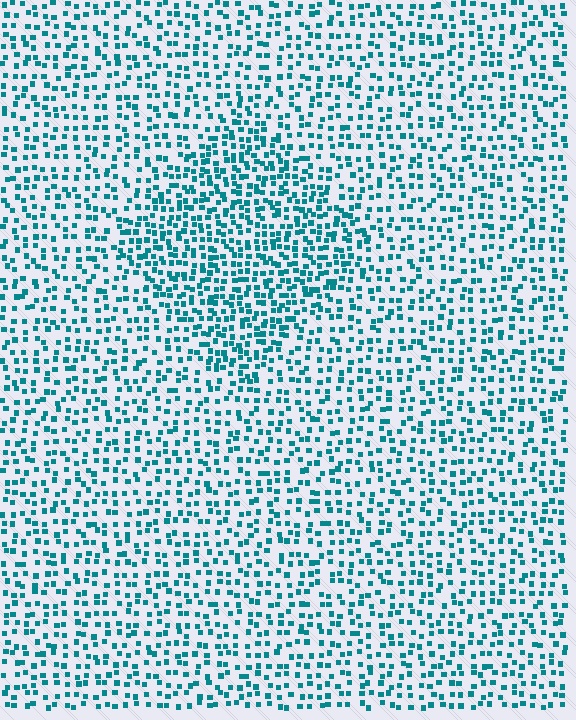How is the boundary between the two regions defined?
The boundary is defined by a change in element density (approximately 1.7x ratio). All elements are the same color, size, and shape.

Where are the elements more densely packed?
The elements are more densely packed inside the diamond boundary.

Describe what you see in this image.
The image contains small teal elements arranged at two different densities. A diamond-shaped region is visible where the elements are more densely packed than the surrounding area.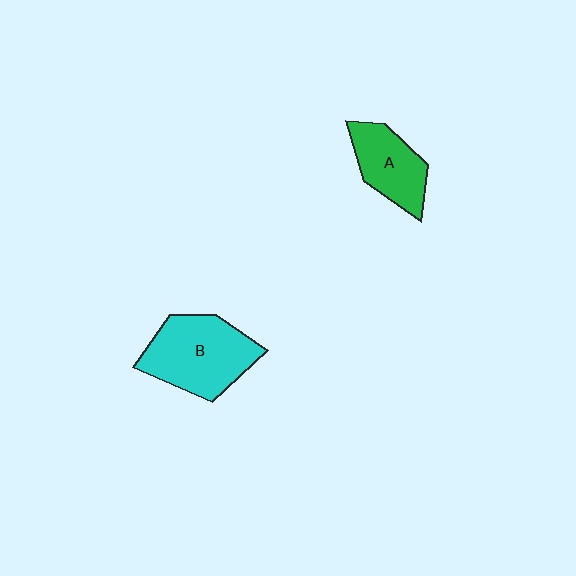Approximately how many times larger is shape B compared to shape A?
Approximately 1.5 times.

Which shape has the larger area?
Shape B (cyan).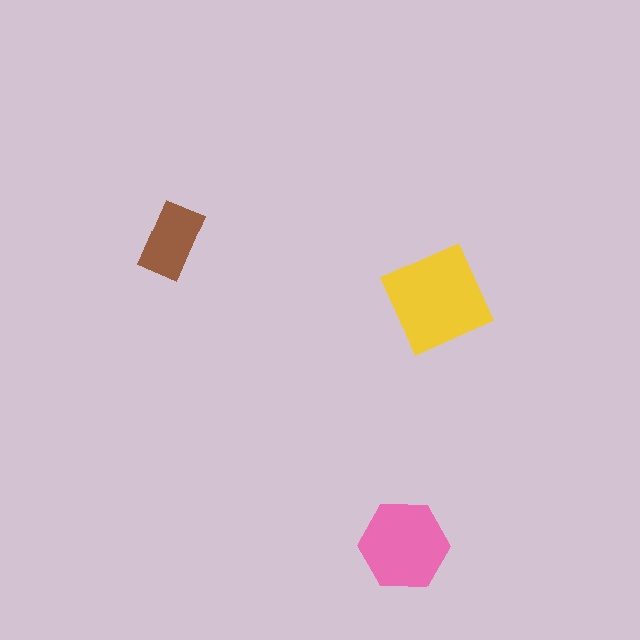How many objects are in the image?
There are 3 objects in the image.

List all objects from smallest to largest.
The brown rectangle, the pink hexagon, the yellow square.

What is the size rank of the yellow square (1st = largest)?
1st.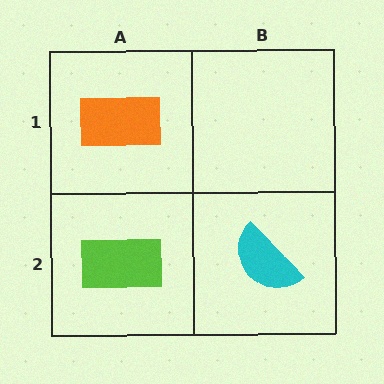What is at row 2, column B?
A cyan semicircle.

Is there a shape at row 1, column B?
No, that cell is empty.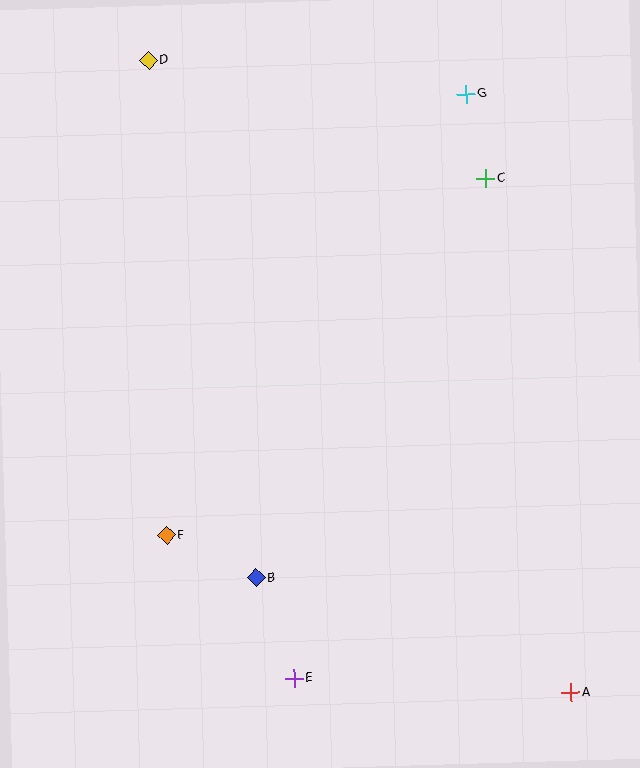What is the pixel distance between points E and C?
The distance between E and C is 535 pixels.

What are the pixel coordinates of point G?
Point G is at (466, 94).